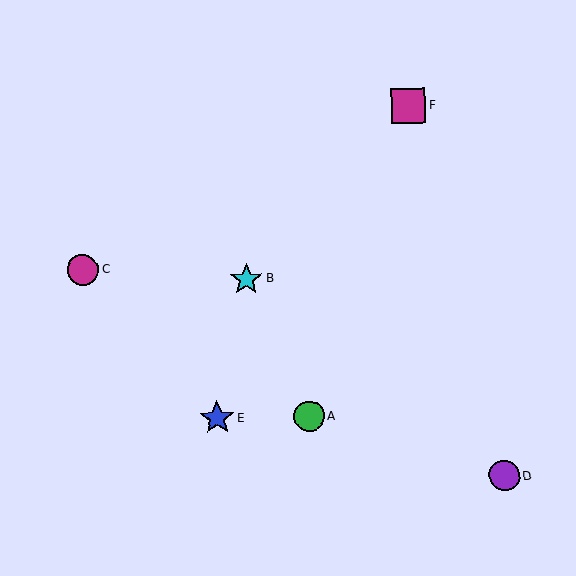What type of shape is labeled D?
Shape D is a purple circle.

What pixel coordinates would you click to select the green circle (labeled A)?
Click at (310, 416) to select the green circle A.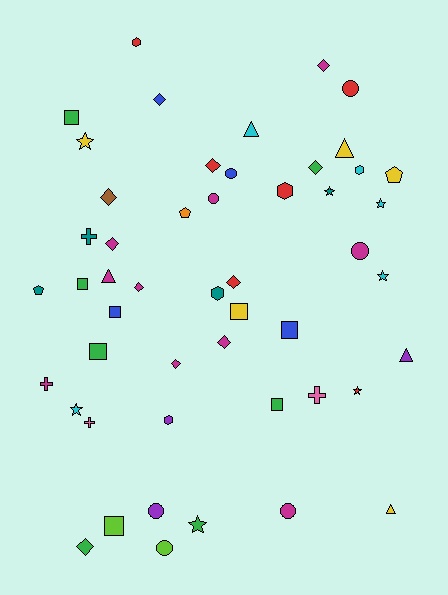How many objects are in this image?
There are 50 objects.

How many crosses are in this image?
There are 4 crosses.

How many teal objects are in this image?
There are 4 teal objects.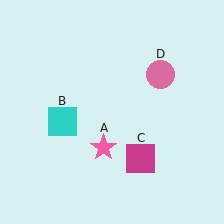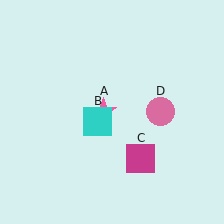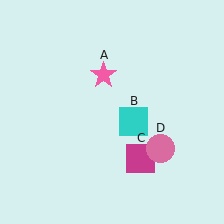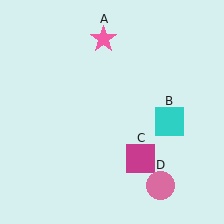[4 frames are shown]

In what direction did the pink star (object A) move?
The pink star (object A) moved up.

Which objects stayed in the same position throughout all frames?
Magenta square (object C) remained stationary.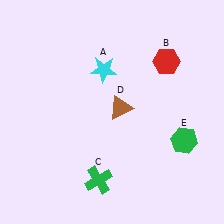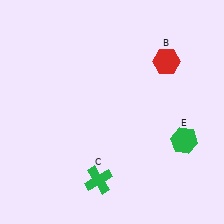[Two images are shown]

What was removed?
The brown triangle (D), the cyan star (A) were removed in Image 2.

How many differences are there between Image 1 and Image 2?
There are 2 differences between the two images.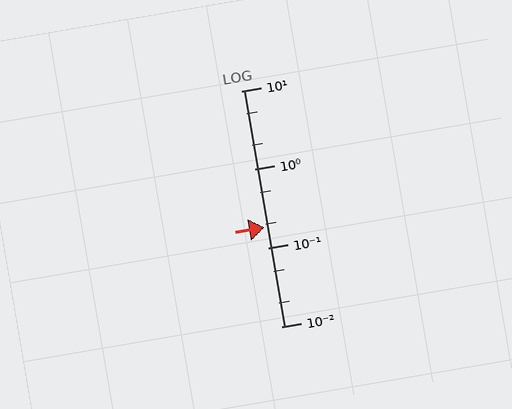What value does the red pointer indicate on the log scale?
The pointer indicates approximately 0.18.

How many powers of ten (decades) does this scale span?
The scale spans 3 decades, from 0.01 to 10.